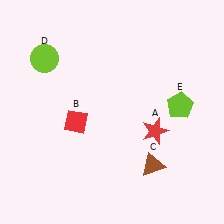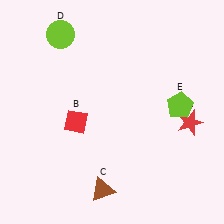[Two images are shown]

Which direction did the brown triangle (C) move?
The brown triangle (C) moved left.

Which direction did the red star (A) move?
The red star (A) moved right.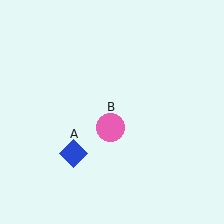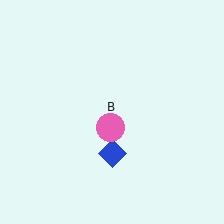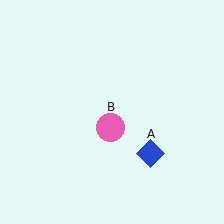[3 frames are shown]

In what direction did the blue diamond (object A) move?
The blue diamond (object A) moved right.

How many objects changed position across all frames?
1 object changed position: blue diamond (object A).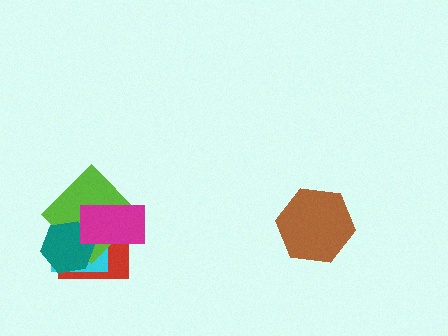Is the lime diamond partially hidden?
Yes, it is partially covered by another shape.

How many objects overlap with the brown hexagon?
0 objects overlap with the brown hexagon.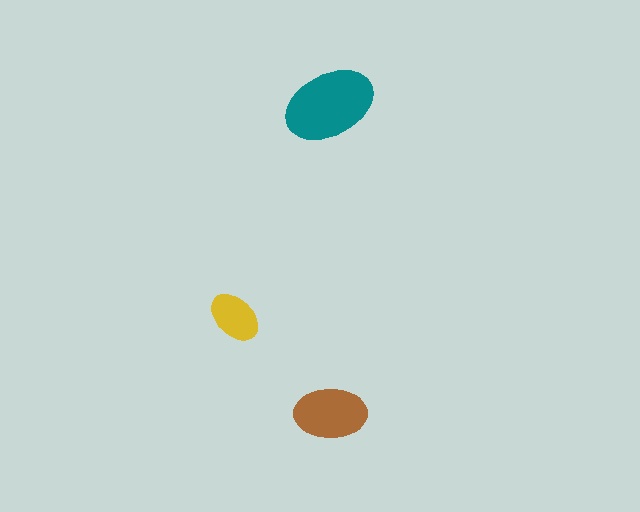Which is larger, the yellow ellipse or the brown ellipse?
The brown one.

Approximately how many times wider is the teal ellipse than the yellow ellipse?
About 1.5 times wider.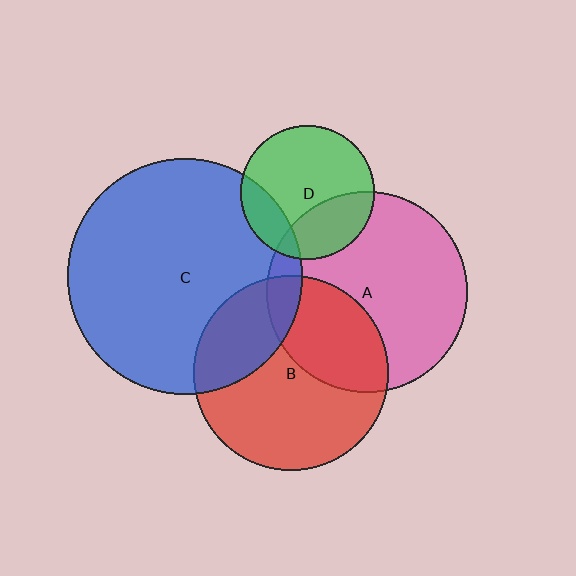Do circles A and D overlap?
Yes.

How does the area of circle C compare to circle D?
Approximately 3.1 times.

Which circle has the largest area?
Circle C (blue).